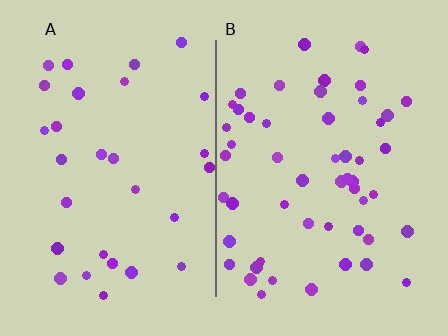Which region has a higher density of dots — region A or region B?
B (the right).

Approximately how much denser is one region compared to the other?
Approximately 1.8× — region B over region A.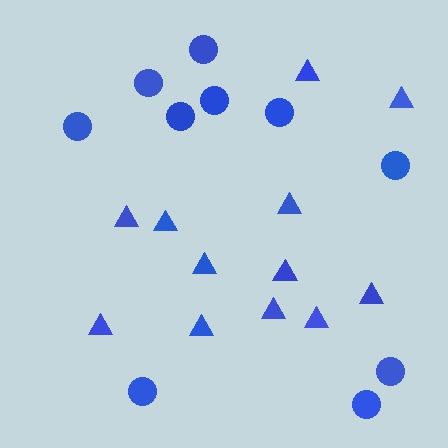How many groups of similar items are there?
There are 2 groups: one group of triangles (12) and one group of circles (10).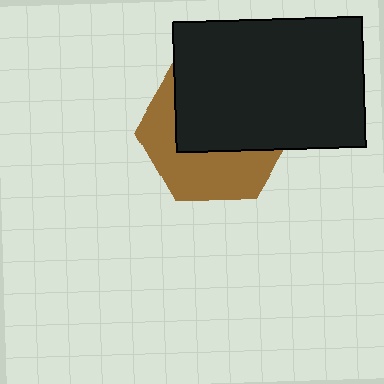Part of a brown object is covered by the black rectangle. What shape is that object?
It is a hexagon.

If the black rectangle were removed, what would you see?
You would see the complete brown hexagon.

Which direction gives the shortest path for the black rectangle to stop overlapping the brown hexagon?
Moving up gives the shortest separation.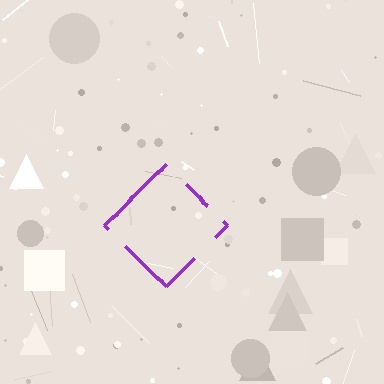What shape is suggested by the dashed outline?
The dashed outline suggests a diamond.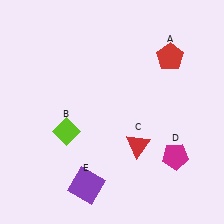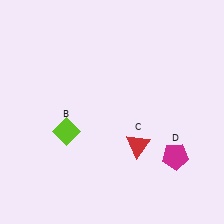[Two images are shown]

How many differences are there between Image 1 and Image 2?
There are 2 differences between the two images.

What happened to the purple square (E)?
The purple square (E) was removed in Image 2. It was in the bottom-left area of Image 1.